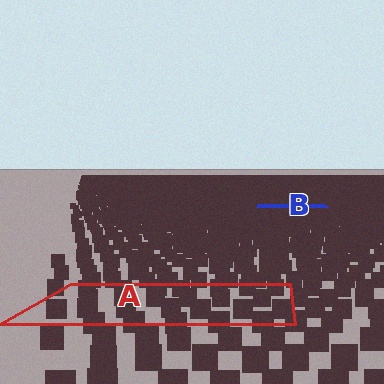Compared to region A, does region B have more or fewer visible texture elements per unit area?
Region B has more texture elements per unit area — they are packed more densely because it is farther away.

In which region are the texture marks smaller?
The texture marks are smaller in region B, because it is farther away.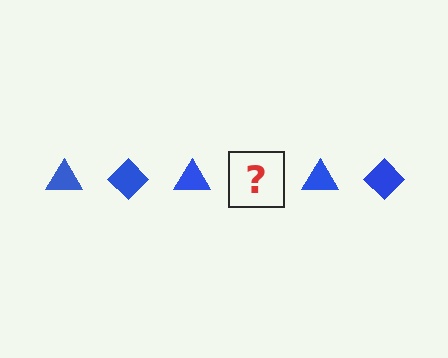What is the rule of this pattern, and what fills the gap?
The rule is that the pattern cycles through triangle, diamond shapes in blue. The gap should be filled with a blue diamond.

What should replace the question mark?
The question mark should be replaced with a blue diamond.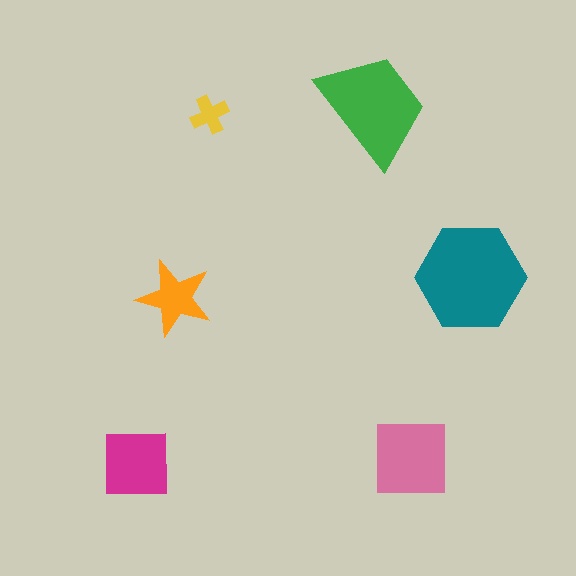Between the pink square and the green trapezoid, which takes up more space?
The green trapezoid.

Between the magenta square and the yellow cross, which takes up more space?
The magenta square.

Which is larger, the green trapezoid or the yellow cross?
The green trapezoid.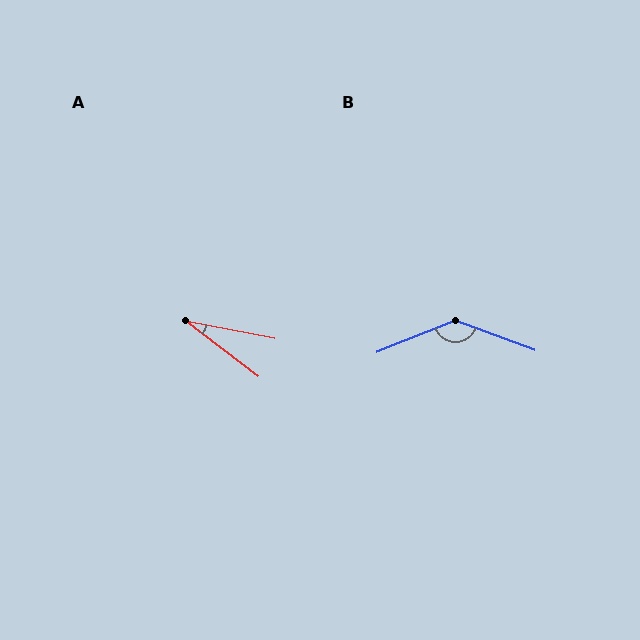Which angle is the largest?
B, at approximately 138 degrees.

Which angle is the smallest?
A, at approximately 27 degrees.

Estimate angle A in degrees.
Approximately 27 degrees.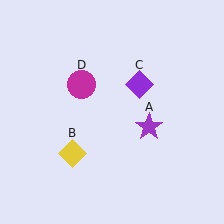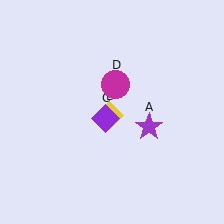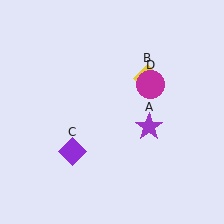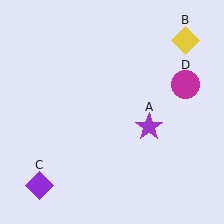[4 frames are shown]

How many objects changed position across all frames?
3 objects changed position: yellow diamond (object B), purple diamond (object C), magenta circle (object D).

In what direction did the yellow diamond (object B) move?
The yellow diamond (object B) moved up and to the right.